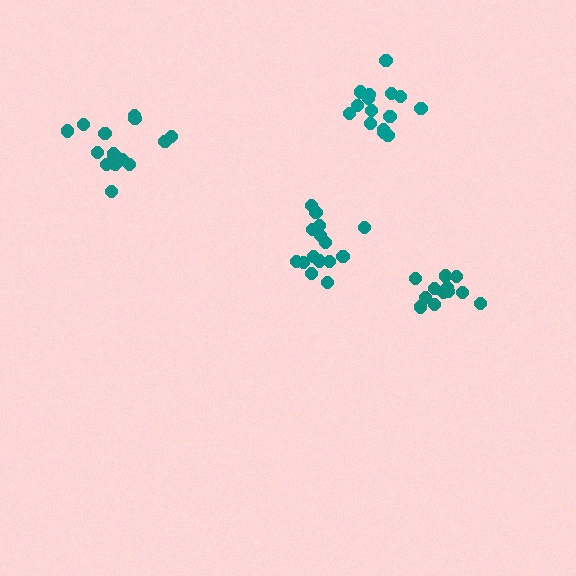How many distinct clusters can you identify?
There are 4 distinct clusters.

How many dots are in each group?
Group 1: 12 dots, Group 2: 15 dots, Group 3: 15 dots, Group 4: 17 dots (59 total).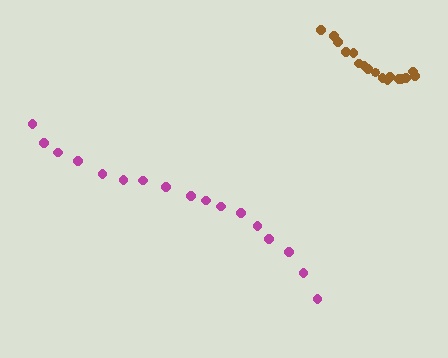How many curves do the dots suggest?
There are 2 distinct paths.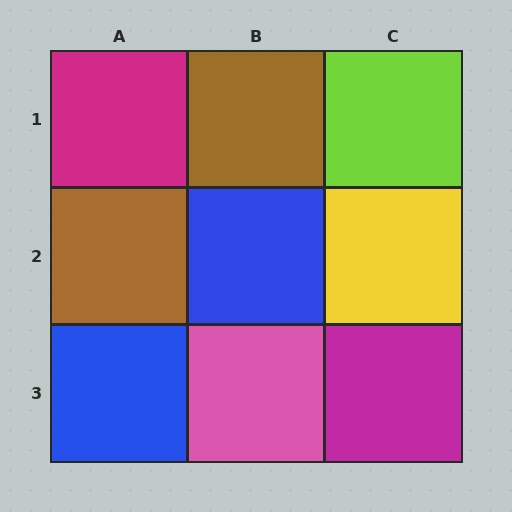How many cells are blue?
2 cells are blue.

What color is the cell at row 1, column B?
Brown.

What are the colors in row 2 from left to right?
Brown, blue, yellow.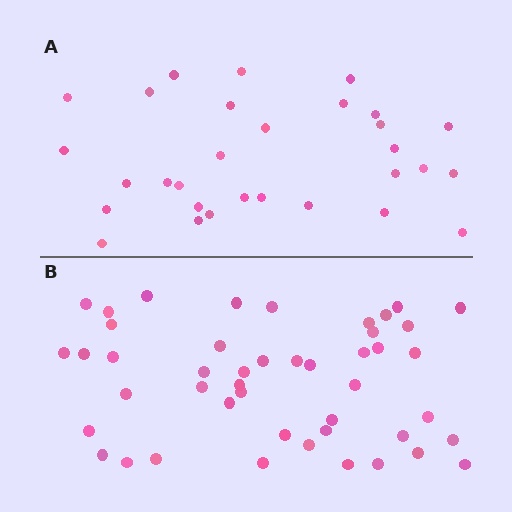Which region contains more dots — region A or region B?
Region B (the bottom region) has more dots.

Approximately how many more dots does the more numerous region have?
Region B has approximately 15 more dots than region A.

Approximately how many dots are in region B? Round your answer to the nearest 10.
About 50 dots. (The exact count is 46, which rounds to 50.)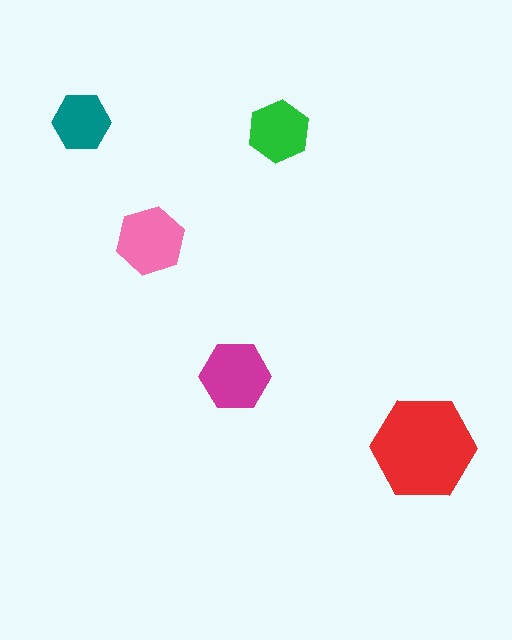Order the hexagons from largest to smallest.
the red one, the magenta one, the pink one, the green one, the teal one.